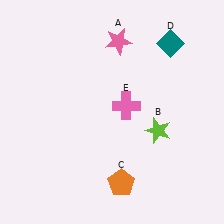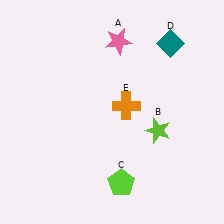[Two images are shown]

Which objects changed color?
C changed from orange to lime. E changed from pink to orange.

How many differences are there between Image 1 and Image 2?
There are 2 differences between the two images.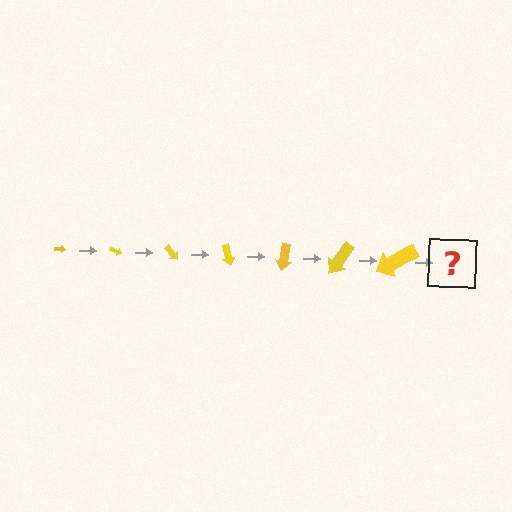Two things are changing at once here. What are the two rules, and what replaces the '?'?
The two rules are that the arrow grows larger each step and it rotates 25 degrees each step. The '?' should be an arrow, larger than the previous one and rotated 175 degrees from the start.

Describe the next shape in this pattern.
It should be an arrow, larger than the previous one and rotated 175 degrees from the start.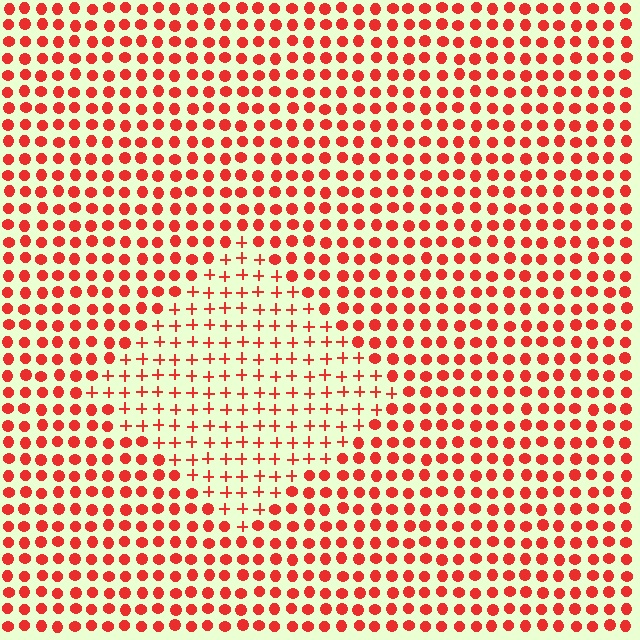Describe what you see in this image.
The image is filled with small red elements arranged in a uniform grid. A diamond-shaped region contains plus signs, while the surrounding area contains circles. The boundary is defined purely by the change in element shape.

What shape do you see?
I see a diamond.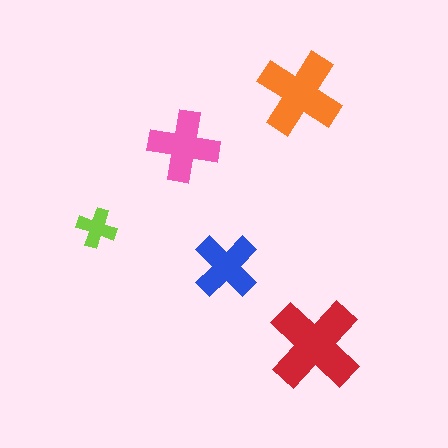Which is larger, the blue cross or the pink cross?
The pink one.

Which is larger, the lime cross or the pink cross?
The pink one.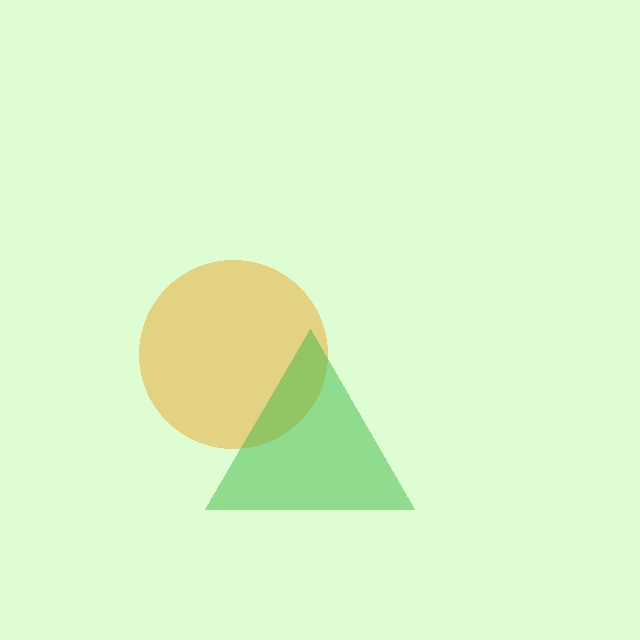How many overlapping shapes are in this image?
There are 2 overlapping shapes in the image.